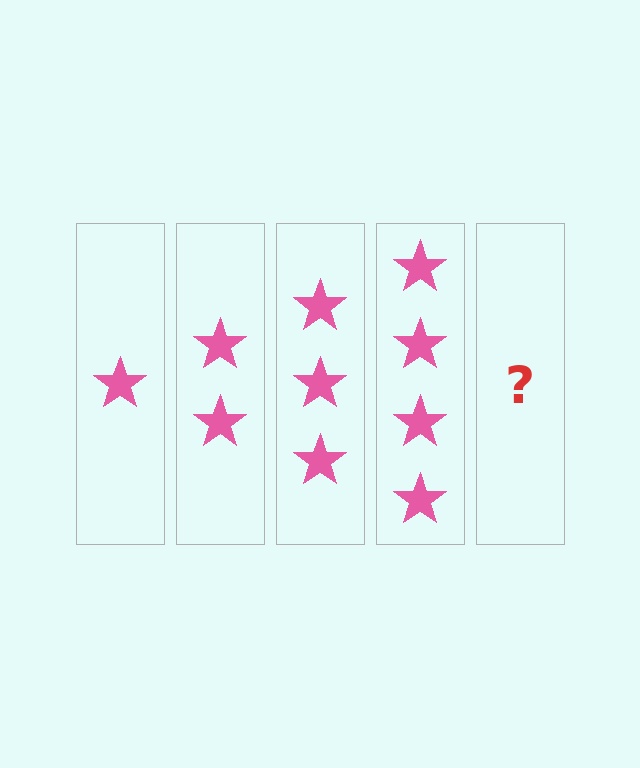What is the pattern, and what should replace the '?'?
The pattern is that each step adds one more star. The '?' should be 5 stars.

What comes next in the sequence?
The next element should be 5 stars.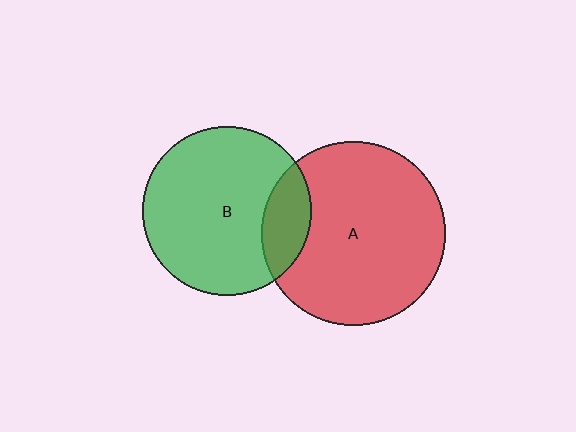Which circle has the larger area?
Circle A (red).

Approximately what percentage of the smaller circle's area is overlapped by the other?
Approximately 20%.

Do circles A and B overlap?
Yes.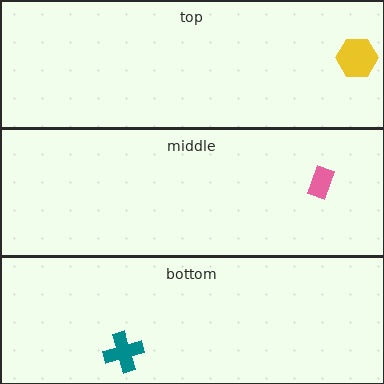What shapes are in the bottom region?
The teal cross.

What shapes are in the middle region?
The pink rectangle.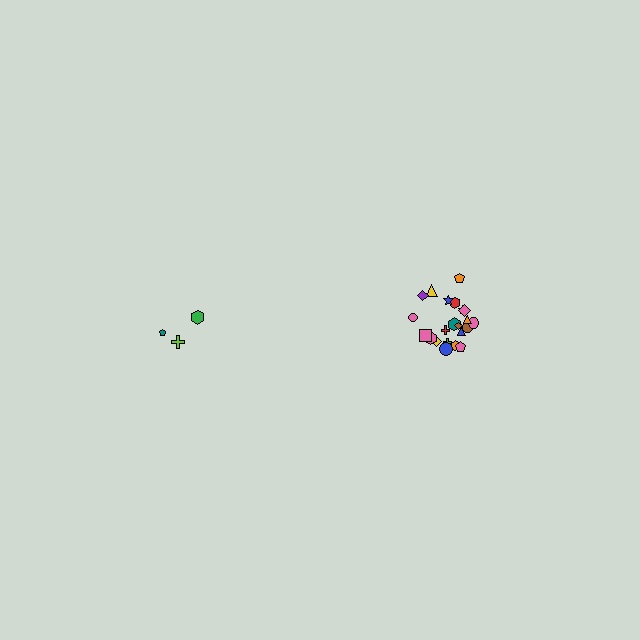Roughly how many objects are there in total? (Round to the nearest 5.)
Roughly 25 objects in total.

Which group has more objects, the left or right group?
The right group.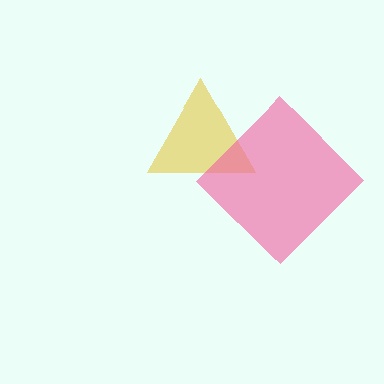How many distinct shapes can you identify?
There are 2 distinct shapes: a yellow triangle, a pink diamond.